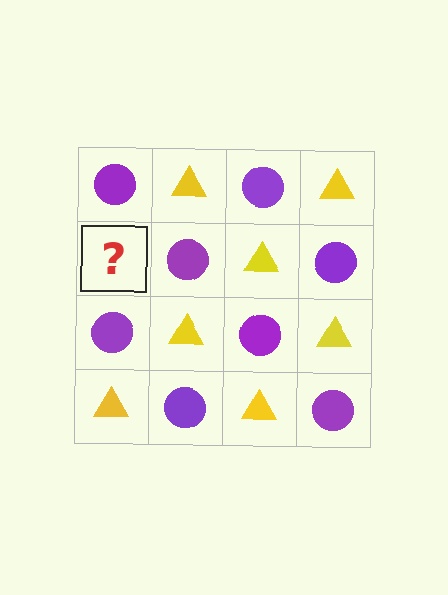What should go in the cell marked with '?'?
The missing cell should contain a yellow triangle.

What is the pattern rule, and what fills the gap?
The rule is that it alternates purple circle and yellow triangle in a checkerboard pattern. The gap should be filled with a yellow triangle.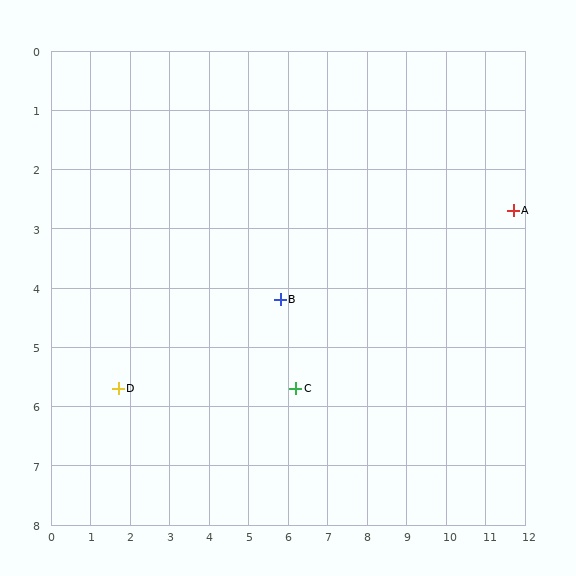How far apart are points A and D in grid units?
Points A and D are about 10.4 grid units apart.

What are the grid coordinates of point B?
Point B is at approximately (5.8, 4.2).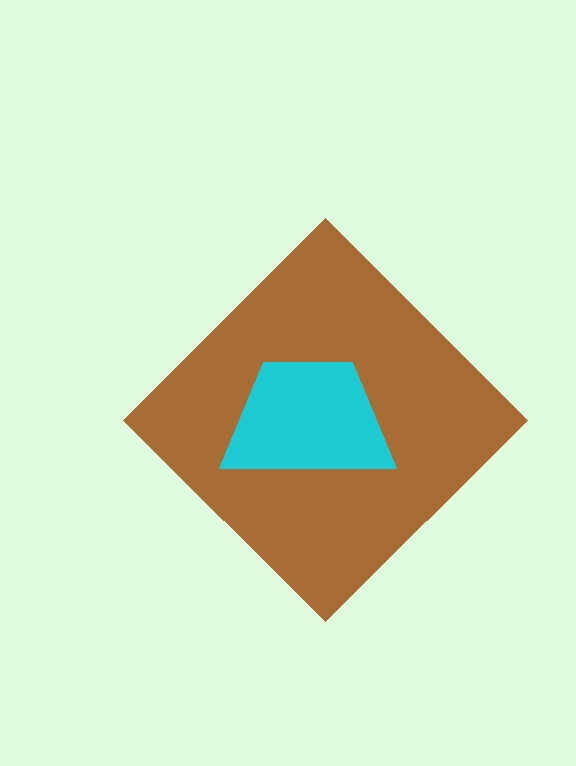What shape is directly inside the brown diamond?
The cyan trapezoid.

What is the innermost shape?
The cyan trapezoid.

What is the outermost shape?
The brown diamond.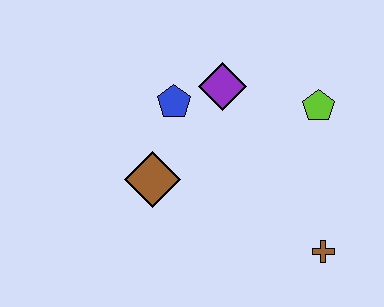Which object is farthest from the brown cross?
The blue pentagon is farthest from the brown cross.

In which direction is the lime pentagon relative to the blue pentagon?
The lime pentagon is to the right of the blue pentagon.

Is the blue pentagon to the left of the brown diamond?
No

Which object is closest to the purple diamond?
The blue pentagon is closest to the purple diamond.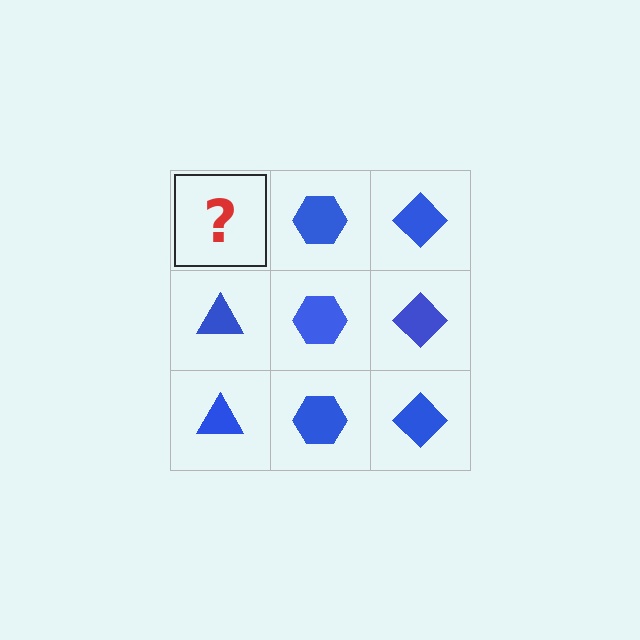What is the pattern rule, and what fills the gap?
The rule is that each column has a consistent shape. The gap should be filled with a blue triangle.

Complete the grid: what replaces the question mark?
The question mark should be replaced with a blue triangle.